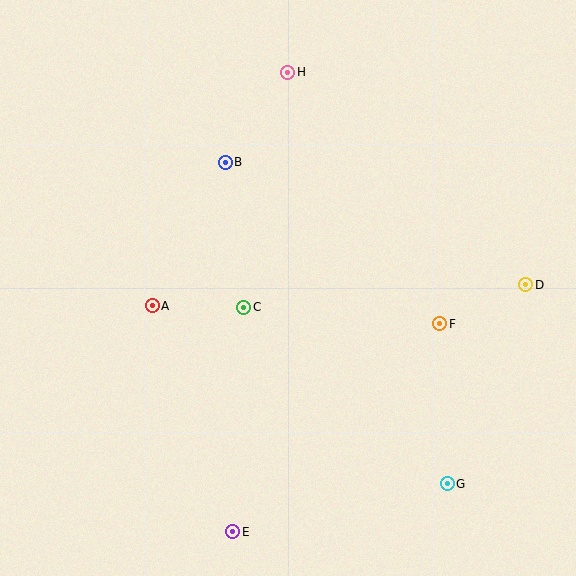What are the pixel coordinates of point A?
Point A is at (152, 306).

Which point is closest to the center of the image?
Point C at (244, 307) is closest to the center.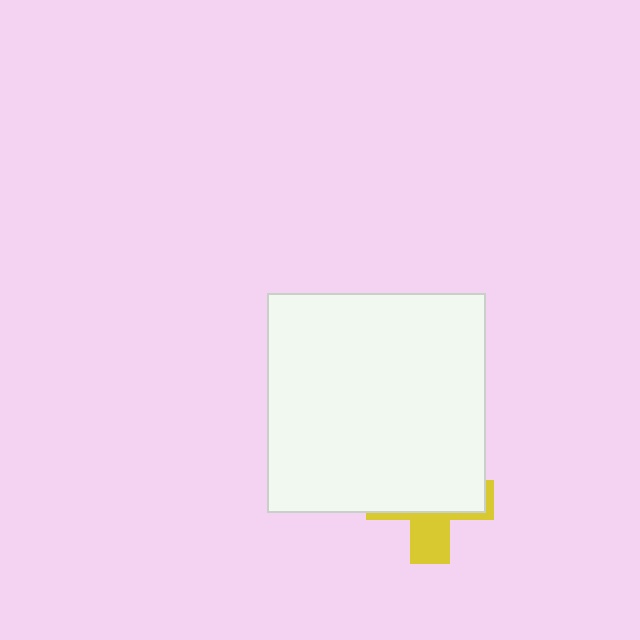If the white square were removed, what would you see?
You would see the complete yellow cross.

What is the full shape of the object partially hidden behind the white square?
The partially hidden object is a yellow cross.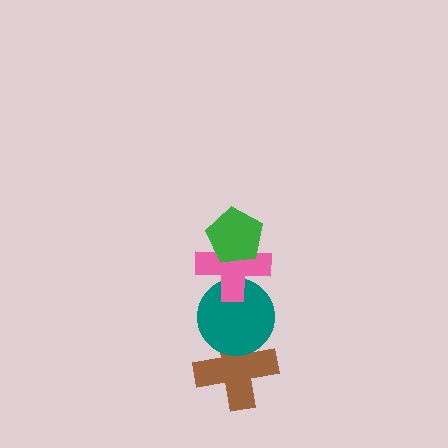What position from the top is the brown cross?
The brown cross is 4th from the top.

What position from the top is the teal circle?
The teal circle is 3rd from the top.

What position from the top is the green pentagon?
The green pentagon is 1st from the top.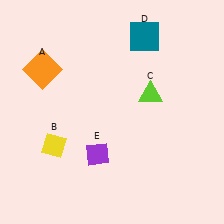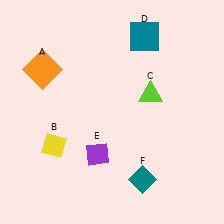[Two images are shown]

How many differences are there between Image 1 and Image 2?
There is 1 difference between the two images.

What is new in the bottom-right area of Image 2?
A teal diamond (F) was added in the bottom-right area of Image 2.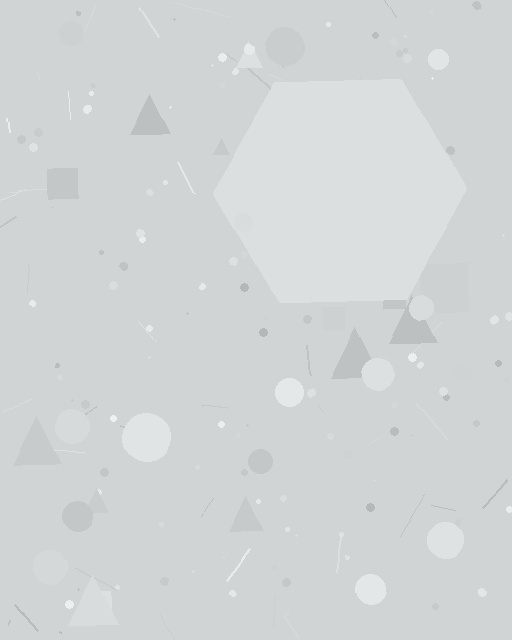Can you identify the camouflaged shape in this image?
The camouflaged shape is a hexagon.